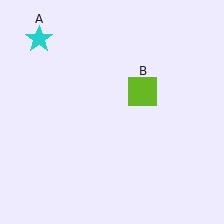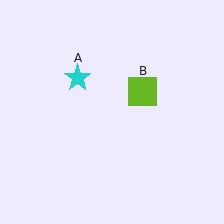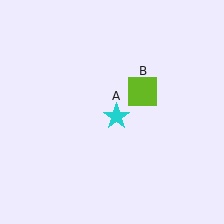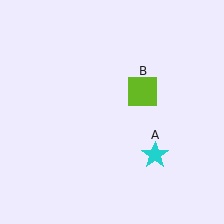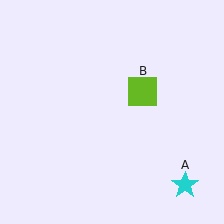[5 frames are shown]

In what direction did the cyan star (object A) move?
The cyan star (object A) moved down and to the right.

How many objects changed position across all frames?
1 object changed position: cyan star (object A).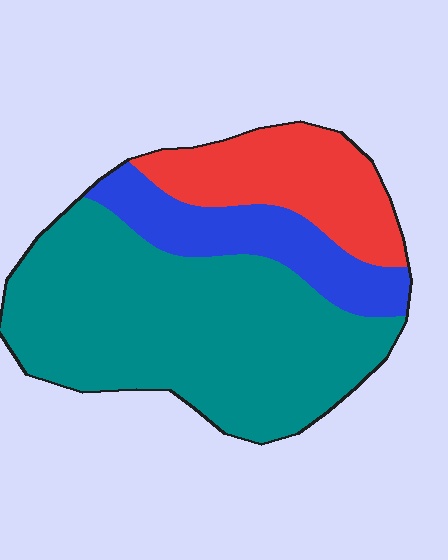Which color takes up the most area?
Teal, at roughly 60%.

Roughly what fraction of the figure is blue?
Blue covers roughly 20% of the figure.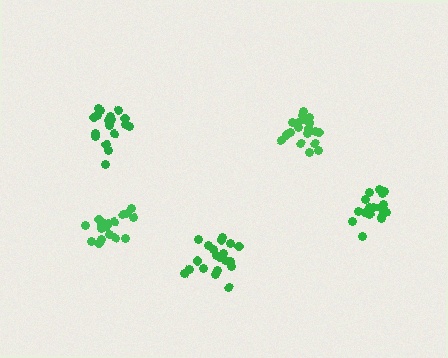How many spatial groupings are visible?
There are 5 spatial groupings.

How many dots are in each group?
Group 1: 19 dots, Group 2: 21 dots, Group 3: 20 dots, Group 4: 20 dots, Group 5: 21 dots (101 total).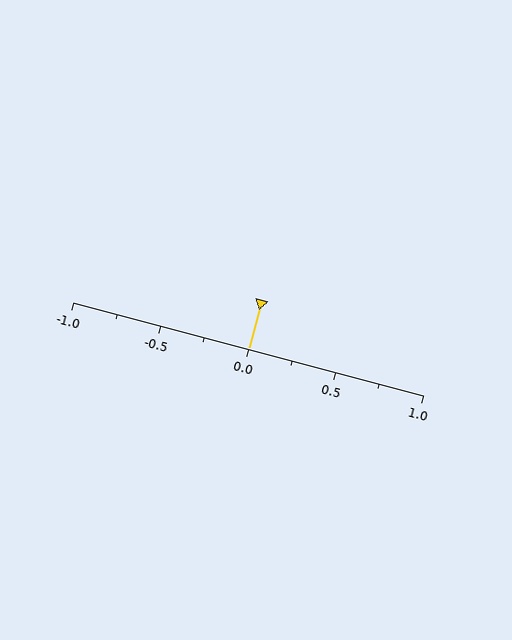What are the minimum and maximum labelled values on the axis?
The axis runs from -1.0 to 1.0.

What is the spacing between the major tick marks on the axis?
The major ticks are spaced 0.5 apart.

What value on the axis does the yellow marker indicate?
The marker indicates approximately 0.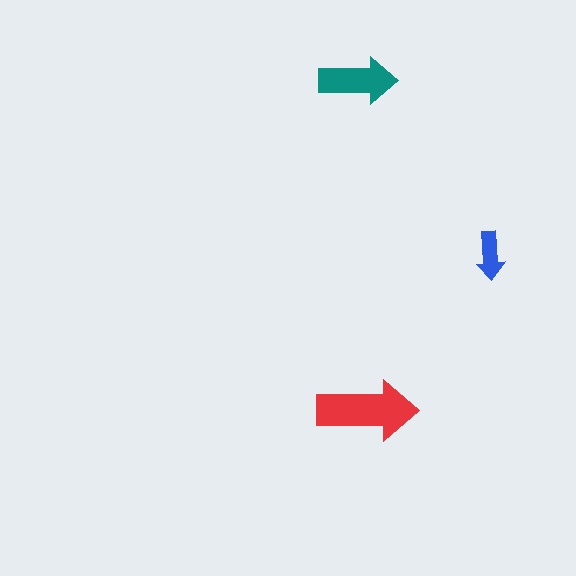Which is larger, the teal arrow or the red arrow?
The red one.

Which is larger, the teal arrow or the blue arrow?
The teal one.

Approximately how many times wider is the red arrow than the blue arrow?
About 2 times wider.